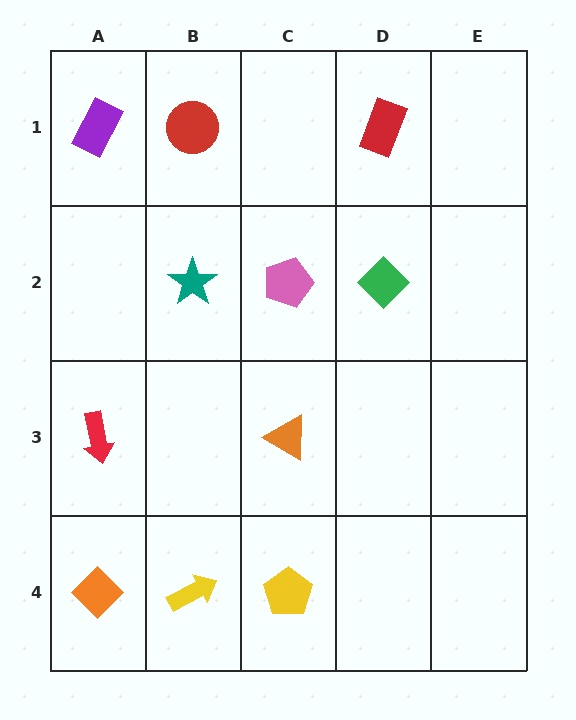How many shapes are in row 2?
3 shapes.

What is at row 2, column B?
A teal star.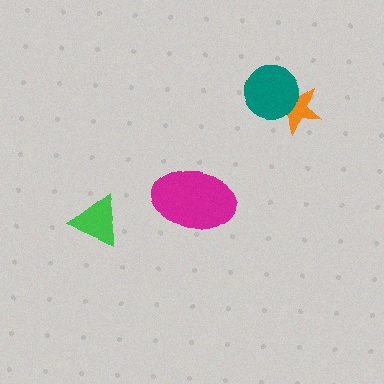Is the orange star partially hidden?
Yes, it is partially covered by another shape.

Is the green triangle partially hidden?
No, no other shape covers it.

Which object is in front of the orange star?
The teal circle is in front of the orange star.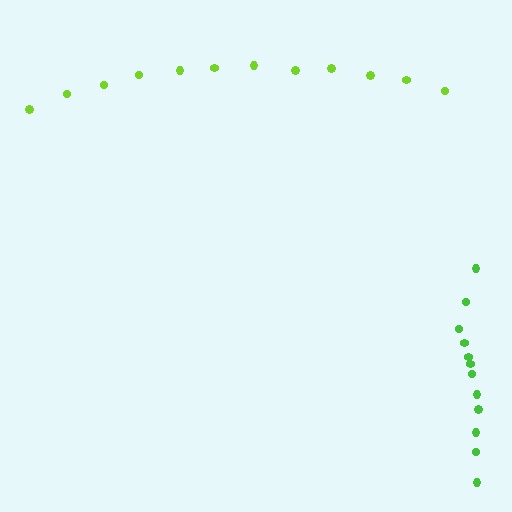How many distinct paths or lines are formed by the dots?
There are 2 distinct paths.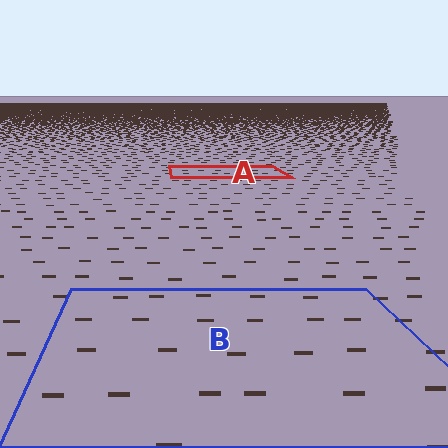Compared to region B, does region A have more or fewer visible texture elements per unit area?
Region A has more texture elements per unit area — they are packed more densely because it is farther away.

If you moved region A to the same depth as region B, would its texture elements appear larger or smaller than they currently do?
They would appear larger. At a closer depth, the same texture elements are projected at a bigger on-screen size.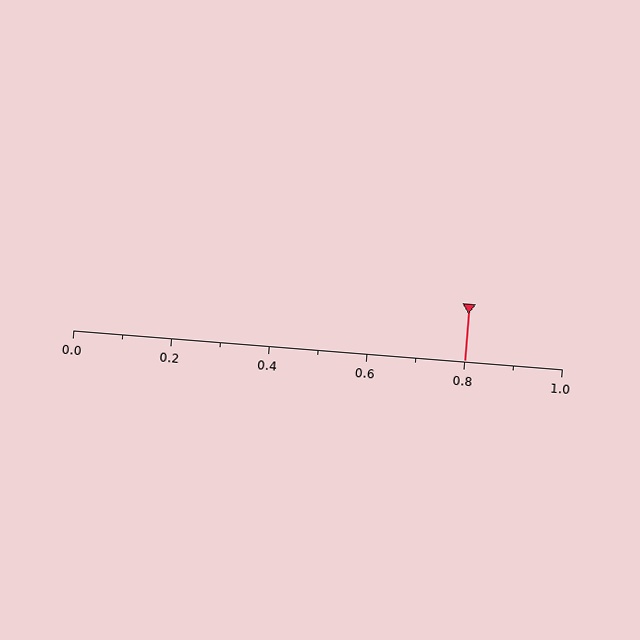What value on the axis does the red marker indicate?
The marker indicates approximately 0.8.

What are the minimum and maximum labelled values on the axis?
The axis runs from 0.0 to 1.0.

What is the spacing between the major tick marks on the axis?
The major ticks are spaced 0.2 apart.